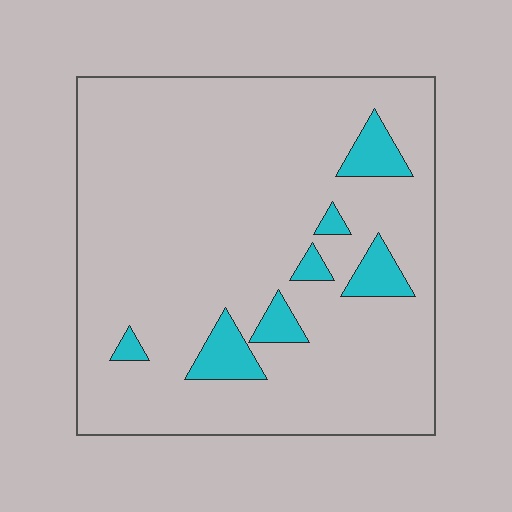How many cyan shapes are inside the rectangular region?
7.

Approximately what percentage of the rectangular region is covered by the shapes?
Approximately 10%.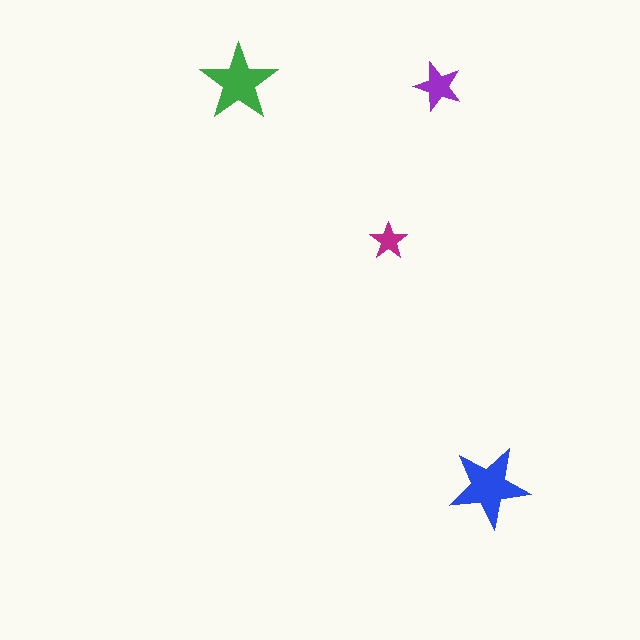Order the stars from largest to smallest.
the blue one, the green one, the purple one, the magenta one.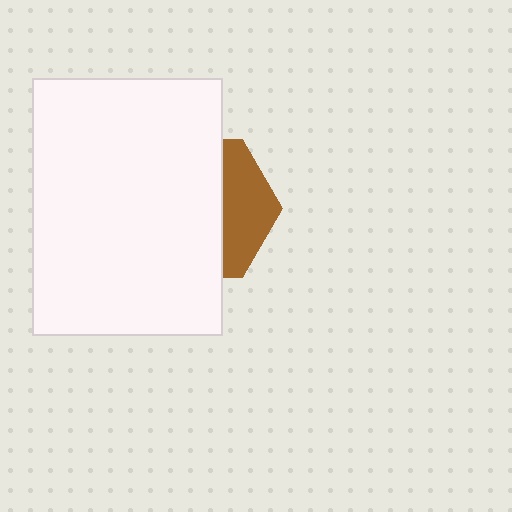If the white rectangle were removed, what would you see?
You would see the complete brown hexagon.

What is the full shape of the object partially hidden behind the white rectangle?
The partially hidden object is a brown hexagon.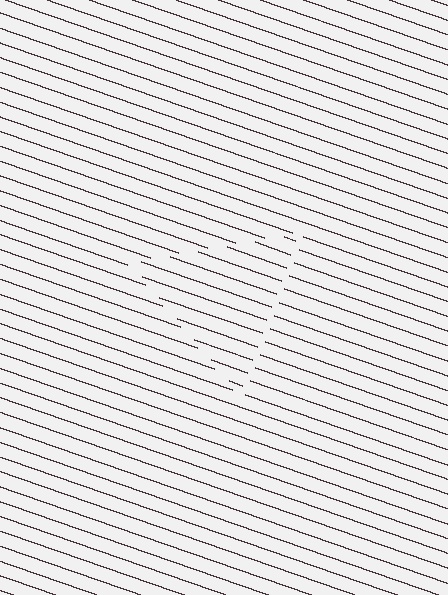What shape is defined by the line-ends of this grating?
An illusory triangle. The interior of the shape contains the same grating, shifted by half a period — the contour is defined by the phase discontinuity where line-ends from the inner and outer gratings abut.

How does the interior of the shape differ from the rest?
The interior of the shape contains the same grating, shifted by half a period — the contour is defined by the phase discontinuity where line-ends from the inner and outer gratings abut.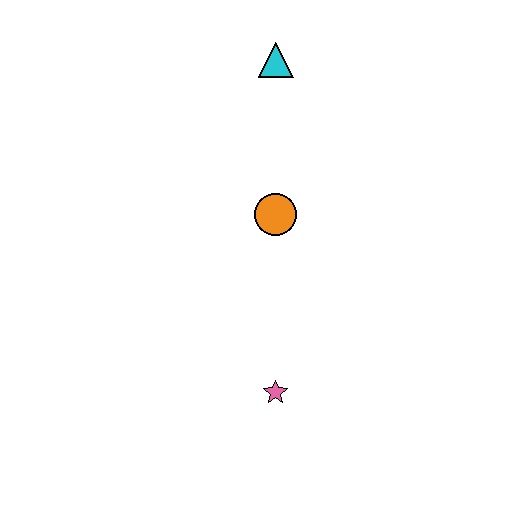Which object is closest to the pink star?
The orange circle is closest to the pink star.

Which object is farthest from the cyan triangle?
The pink star is farthest from the cyan triangle.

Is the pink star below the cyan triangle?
Yes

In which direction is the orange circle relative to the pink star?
The orange circle is above the pink star.